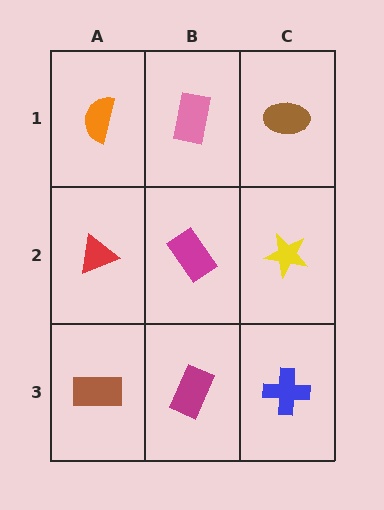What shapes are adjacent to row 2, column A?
An orange semicircle (row 1, column A), a brown rectangle (row 3, column A), a magenta rectangle (row 2, column B).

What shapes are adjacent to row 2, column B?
A pink rectangle (row 1, column B), a magenta rectangle (row 3, column B), a red triangle (row 2, column A), a yellow star (row 2, column C).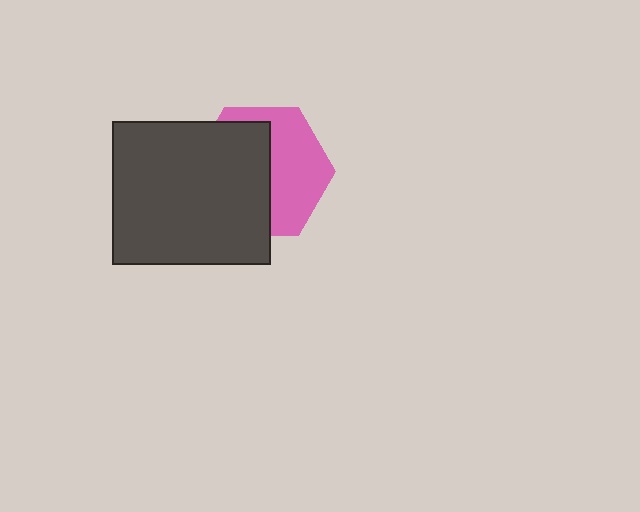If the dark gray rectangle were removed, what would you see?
You would see the complete pink hexagon.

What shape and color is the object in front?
The object in front is a dark gray rectangle.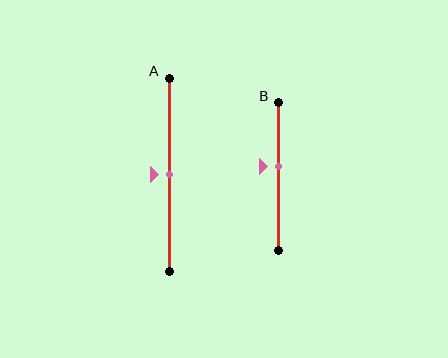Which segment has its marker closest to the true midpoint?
Segment A has its marker closest to the true midpoint.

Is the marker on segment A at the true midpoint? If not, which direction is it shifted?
Yes, the marker on segment A is at the true midpoint.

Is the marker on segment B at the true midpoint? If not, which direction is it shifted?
No, the marker on segment B is shifted upward by about 7% of the segment length.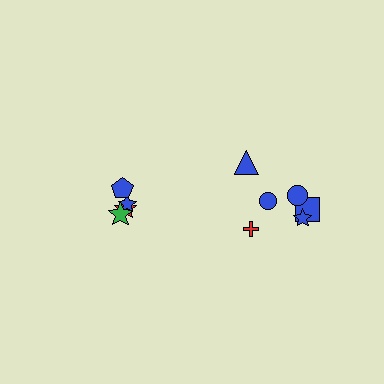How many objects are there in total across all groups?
There are 10 objects.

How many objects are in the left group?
There are 4 objects.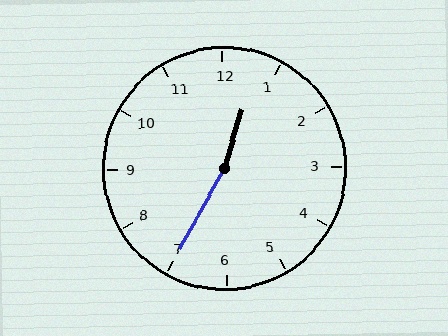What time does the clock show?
12:35.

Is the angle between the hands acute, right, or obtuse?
It is obtuse.